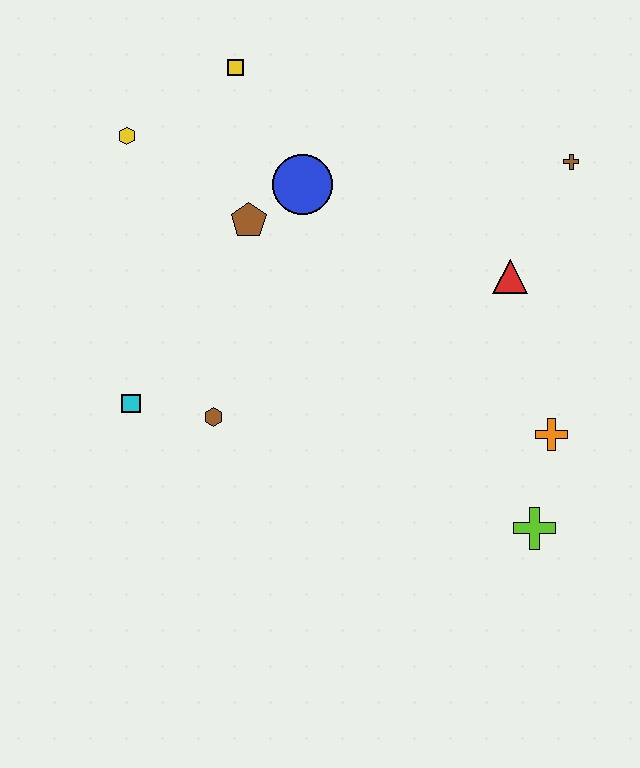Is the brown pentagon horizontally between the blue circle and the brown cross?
No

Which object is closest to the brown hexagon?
The cyan square is closest to the brown hexagon.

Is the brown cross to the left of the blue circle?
No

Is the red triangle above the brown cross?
No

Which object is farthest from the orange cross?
The yellow hexagon is farthest from the orange cross.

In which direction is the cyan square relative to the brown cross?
The cyan square is to the left of the brown cross.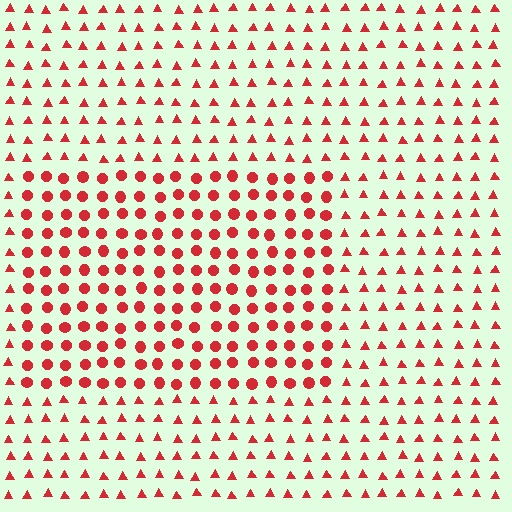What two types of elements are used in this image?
The image uses circles inside the rectangle region and triangles outside it.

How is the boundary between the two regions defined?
The boundary is defined by a change in element shape: circles inside vs. triangles outside. All elements share the same color and spacing.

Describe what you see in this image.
The image is filled with small red elements arranged in a uniform grid. A rectangle-shaped region contains circles, while the surrounding area contains triangles. The boundary is defined purely by the change in element shape.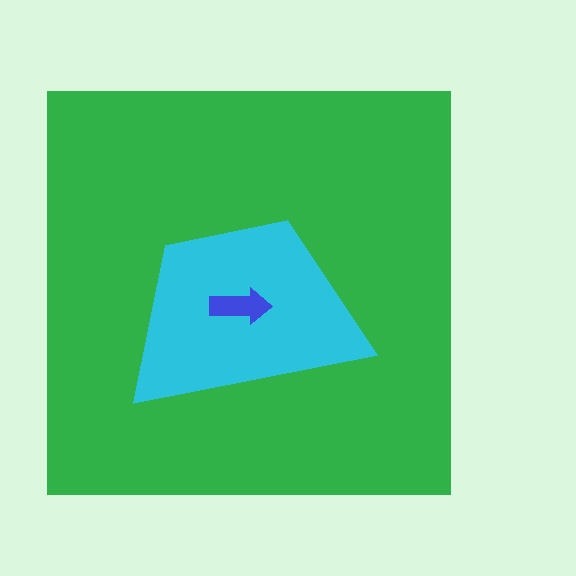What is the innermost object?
The blue arrow.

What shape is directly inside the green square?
The cyan trapezoid.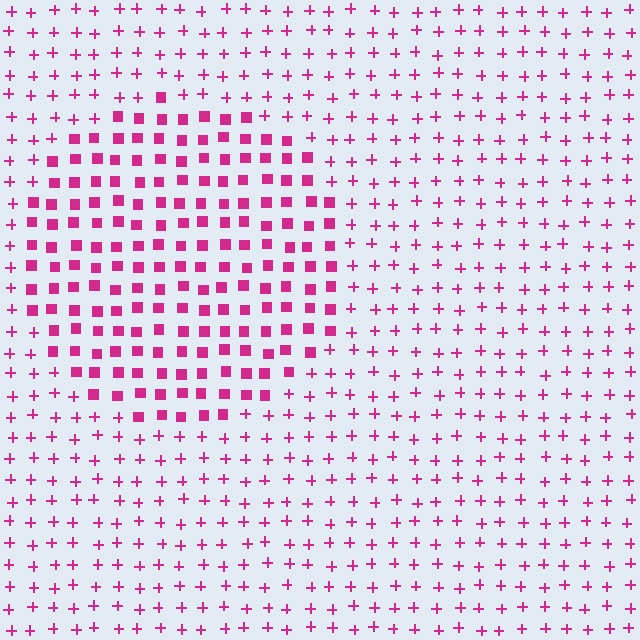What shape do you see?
I see a circle.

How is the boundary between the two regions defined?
The boundary is defined by a change in element shape: squares inside vs. plus signs outside. All elements share the same color and spacing.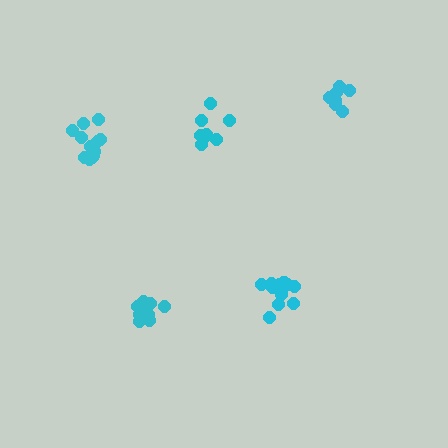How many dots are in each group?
Group 1: 7 dots, Group 2: 12 dots, Group 3: 9 dots, Group 4: 7 dots, Group 5: 12 dots (47 total).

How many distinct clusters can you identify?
There are 5 distinct clusters.